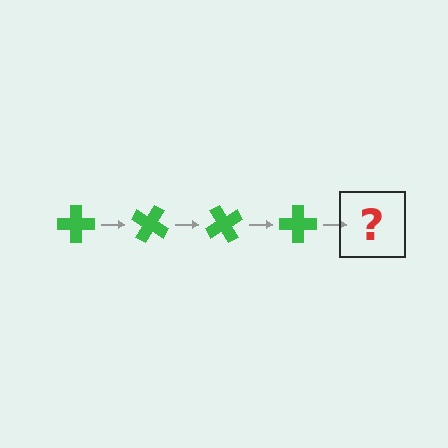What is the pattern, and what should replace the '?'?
The pattern is that the cross rotates 30 degrees each step. The '?' should be a green cross rotated 120 degrees.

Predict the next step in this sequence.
The next step is a green cross rotated 120 degrees.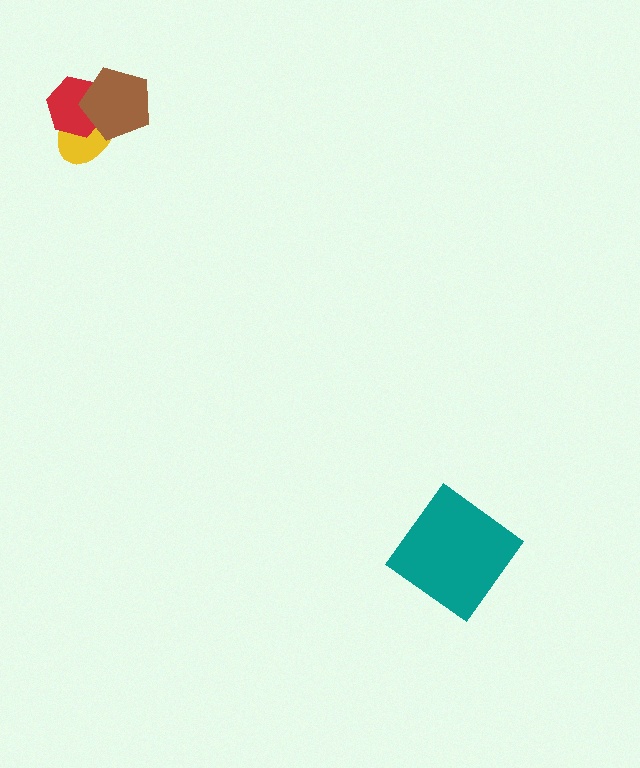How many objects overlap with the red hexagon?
2 objects overlap with the red hexagon.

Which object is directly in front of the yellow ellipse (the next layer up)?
The red hexagon is directly in front of the yellow ellipse.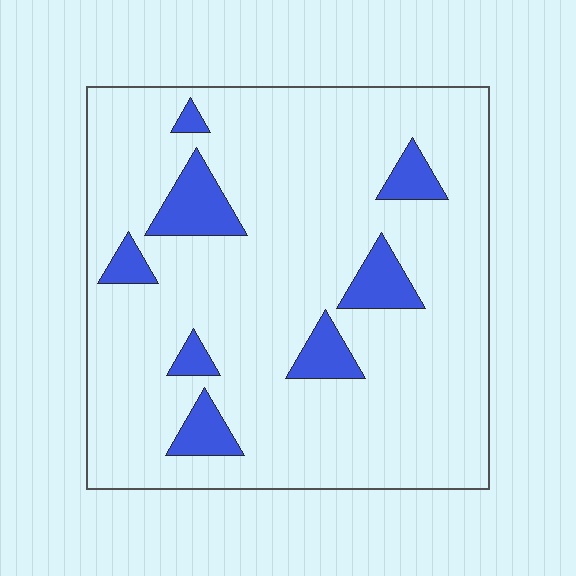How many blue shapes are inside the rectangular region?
8.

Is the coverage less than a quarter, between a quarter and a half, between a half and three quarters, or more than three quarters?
Less than a quarter.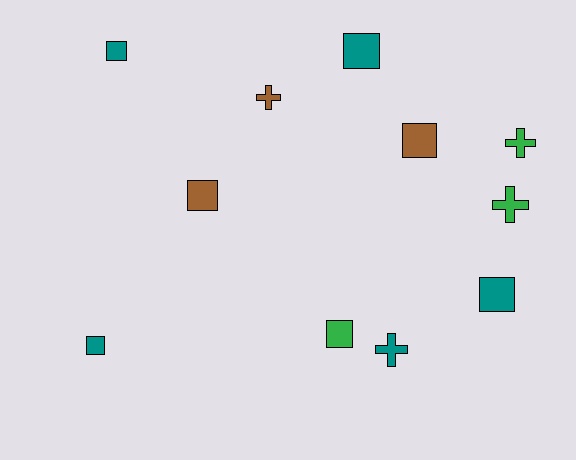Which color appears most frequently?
Teal, with 5 objects.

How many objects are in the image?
There are 11 objects.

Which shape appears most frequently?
Square, with 7 objects.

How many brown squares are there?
There are 2 brown squares.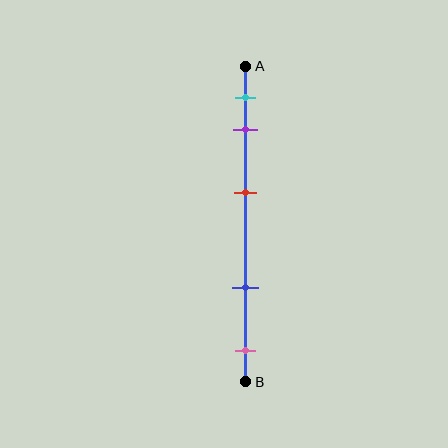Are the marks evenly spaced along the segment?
No, the marks are not evenly spaced.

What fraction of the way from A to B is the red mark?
The red mark is approximately 40% (0.4) of the way from A to B.